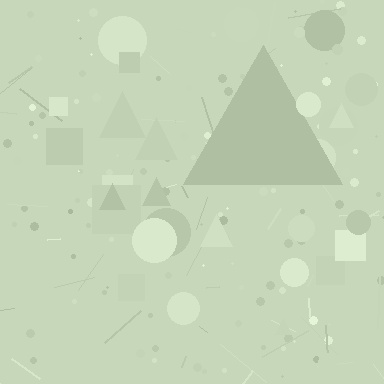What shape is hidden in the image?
A triangle is hidden in the image.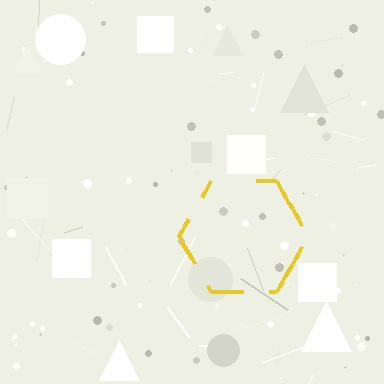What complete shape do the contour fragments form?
The contour fragments form a hexagon.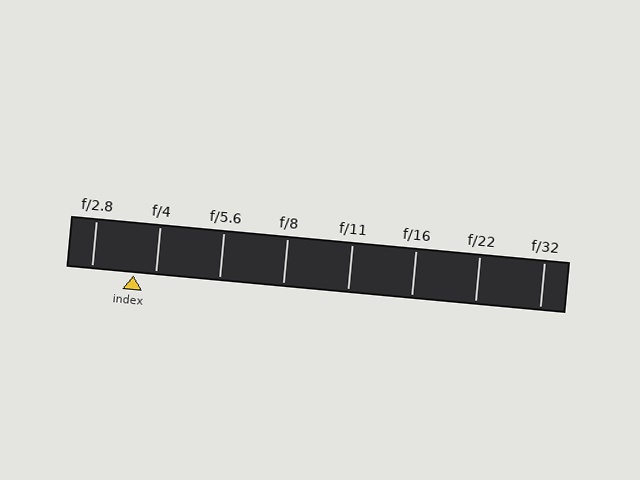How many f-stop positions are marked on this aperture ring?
There are 8 f-stop positions marked.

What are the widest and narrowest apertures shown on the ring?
The widest aperture shown is f/2.8 and the narrowest is f/32.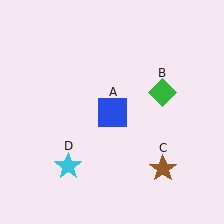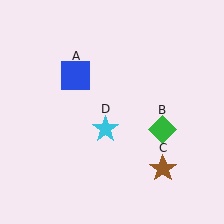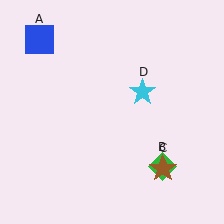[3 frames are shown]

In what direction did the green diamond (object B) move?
The green diamond (object B) moved down.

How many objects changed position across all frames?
3 objects changed position: blue square (object A), green diamond (object B), cyan star (object D).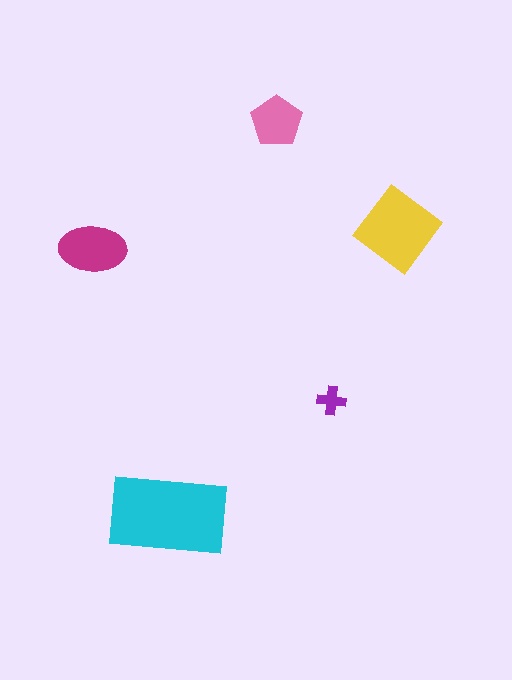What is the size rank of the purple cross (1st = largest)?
5th.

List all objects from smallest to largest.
The purple cross, the pink pentagon, the magenta ellipse, the yellow diamond, the cyan rectangle.